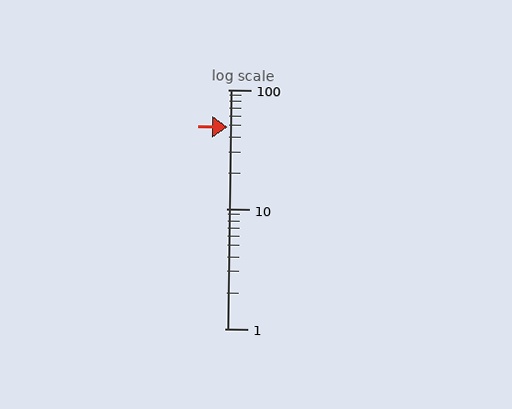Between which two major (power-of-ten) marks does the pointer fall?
The pointer is between 10 and 100.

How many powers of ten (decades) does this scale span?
The scale spans 2 decades, from 1 to 100.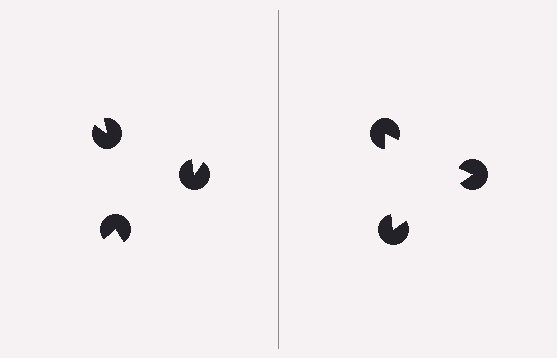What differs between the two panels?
The pac-man discs are positioned identically on both sides; only the wedge orientations differ. On the right they align to a triangle; on the left they are misaligned.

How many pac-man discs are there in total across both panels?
6 — 3 on each side.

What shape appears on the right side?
An illusory triangle.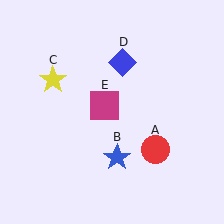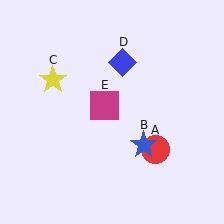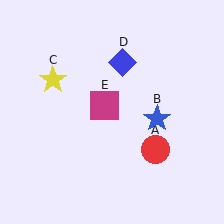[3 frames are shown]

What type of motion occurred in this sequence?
The blue star (object B) rotated counterclockwise around the center of the scene.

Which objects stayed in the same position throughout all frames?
Red circle (object A) and yellow star (object C) and blue diamond (object D) and magenta square (object E) remained stationary.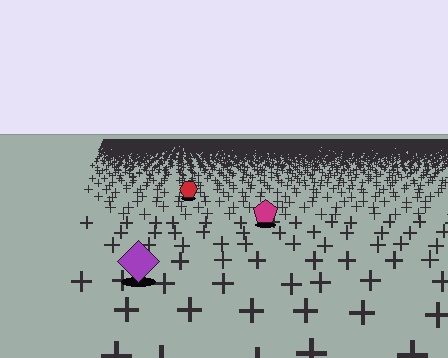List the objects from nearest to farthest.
From nearest to farthest: the purple diamond, the magenta pentagon, the red hexagon.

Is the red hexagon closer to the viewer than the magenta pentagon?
No. The magenta pentagon is closer — you can tell from the texture gradient: the ground texture is coarser near it.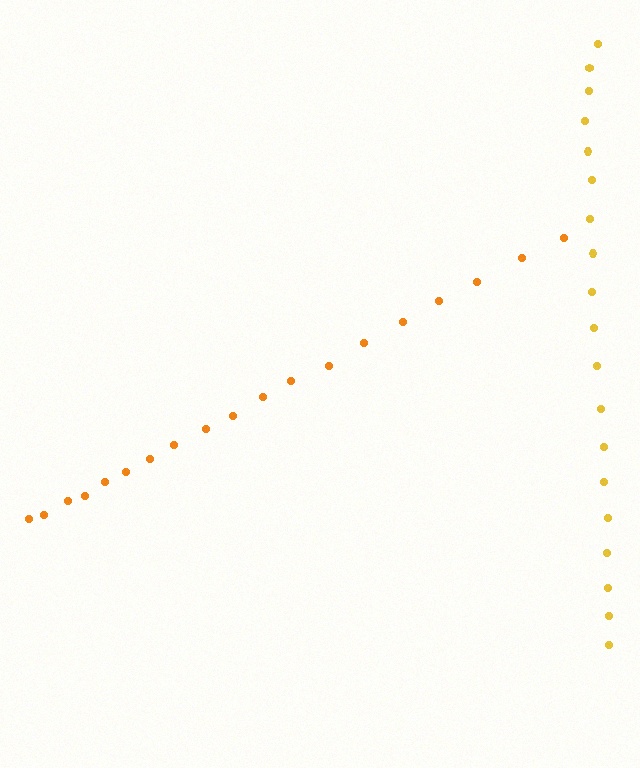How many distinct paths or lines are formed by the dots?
There are 2 distinct paths.